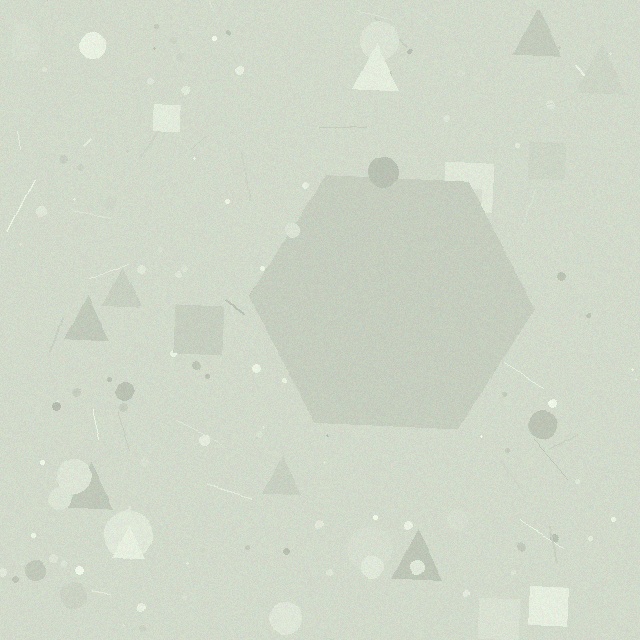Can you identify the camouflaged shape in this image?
The camouflaged shape is a hexagon.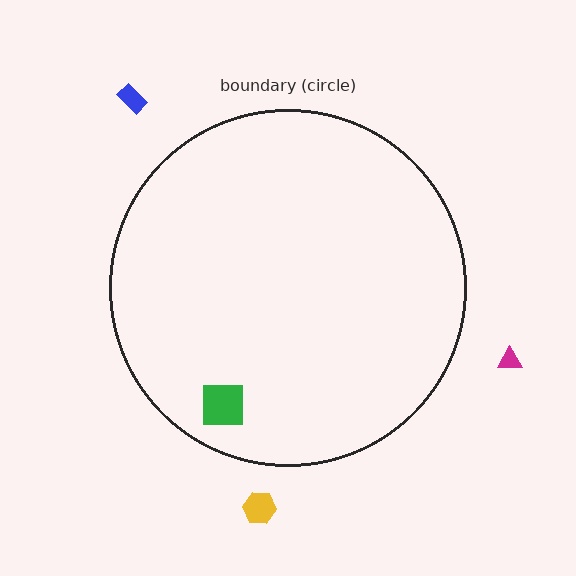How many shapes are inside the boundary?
1 inside, 3 outside.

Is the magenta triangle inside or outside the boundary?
Outside.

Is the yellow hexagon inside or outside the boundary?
Outside.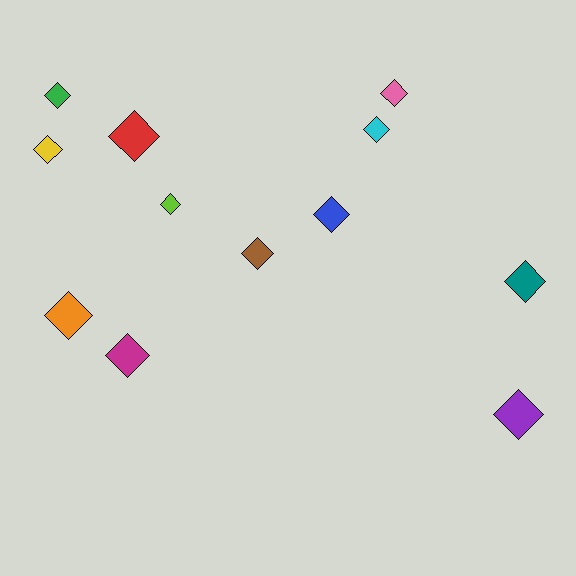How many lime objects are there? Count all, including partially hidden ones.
There is 1 lime object.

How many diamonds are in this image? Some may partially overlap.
There are 12 diamonds.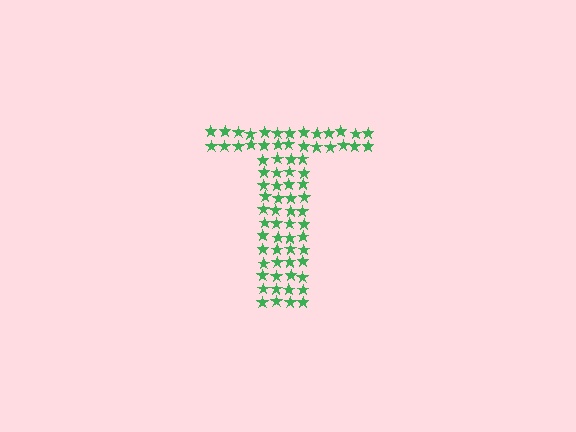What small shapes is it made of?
It is made of small stars.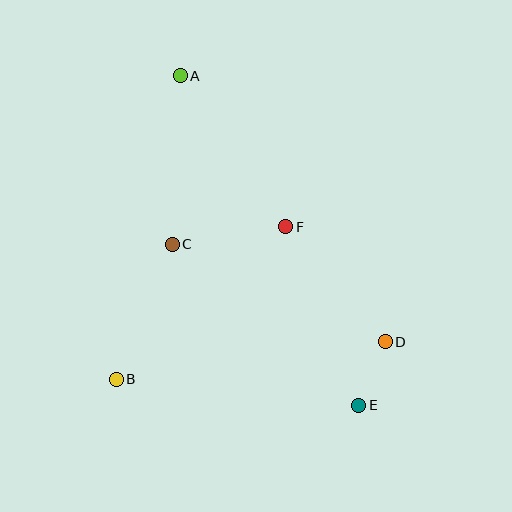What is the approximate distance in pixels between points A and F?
The distance between A and F is approximately 184 pixels.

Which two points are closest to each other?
Points D and E are closest to each other.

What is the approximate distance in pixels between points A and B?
The distance between A and B is approximately 310 pixels.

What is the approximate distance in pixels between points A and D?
The distance between A and D is approximately 336 pixels.